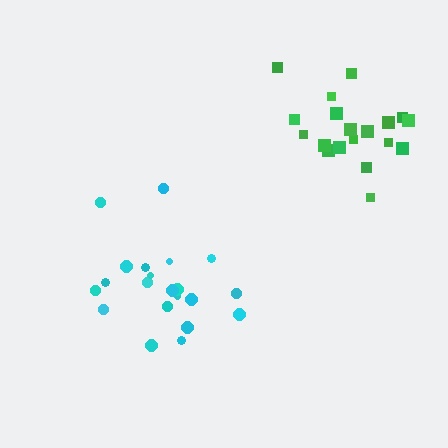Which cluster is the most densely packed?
Green.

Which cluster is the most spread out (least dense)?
Cyan.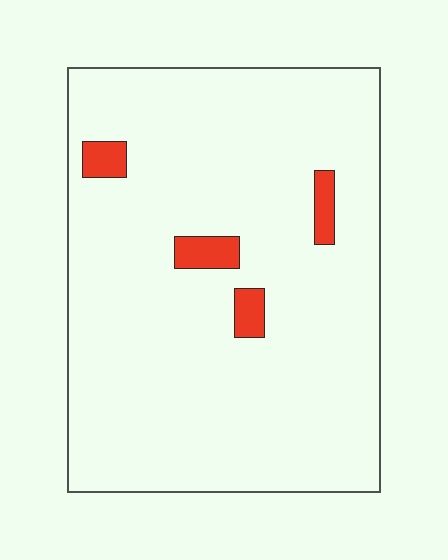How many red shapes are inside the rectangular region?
4.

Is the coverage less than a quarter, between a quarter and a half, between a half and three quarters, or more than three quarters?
Less than a quarter.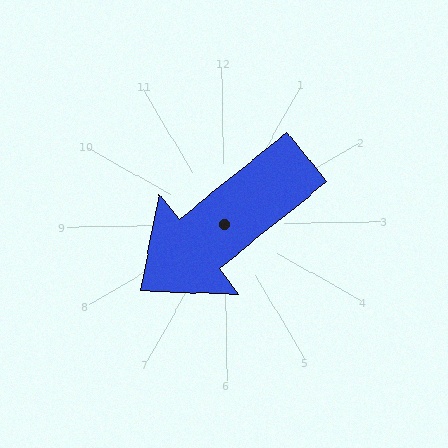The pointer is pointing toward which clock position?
Roughly 8 o'clock.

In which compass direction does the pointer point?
Southwest.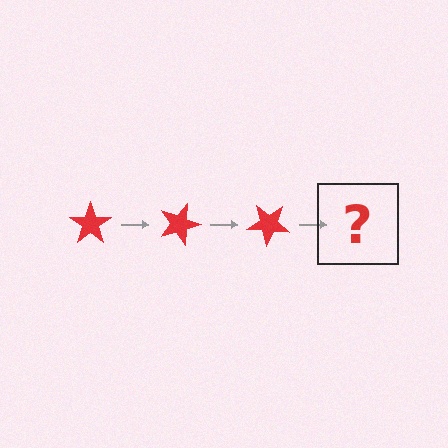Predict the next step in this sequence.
The next step is a red star rotated 60 degrees.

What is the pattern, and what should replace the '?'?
The pattern is that the star rotates 20 degrees each step. The '?' should be a red star rotated 60 degrees.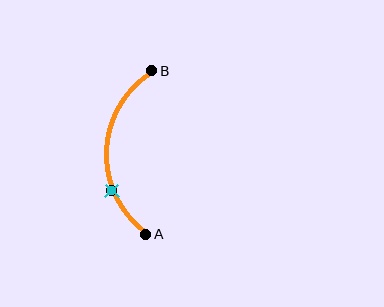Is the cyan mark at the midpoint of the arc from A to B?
No. The cyan mark lies on the arc but is closer to endpoint A. The arc midpoint would be at the point on the curve equidistant along the arc from both A and B.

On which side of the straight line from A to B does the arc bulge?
The arc bulges to the left of the straight line connecting A and B.